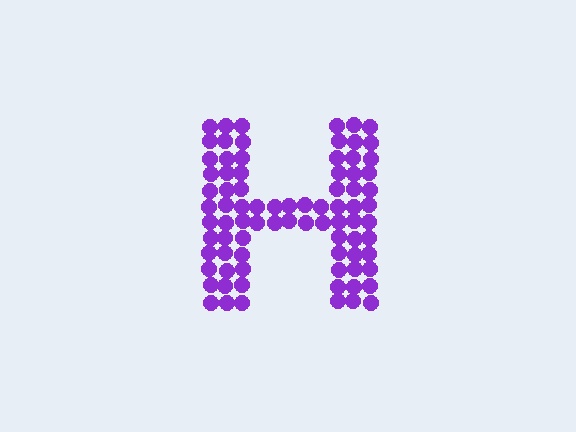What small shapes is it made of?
It is made of small circles.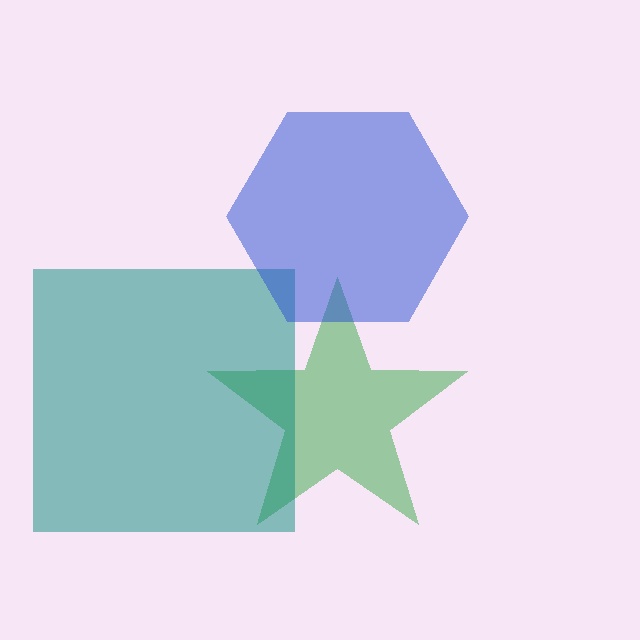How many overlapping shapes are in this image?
There are 3 overlapping shapes in the image.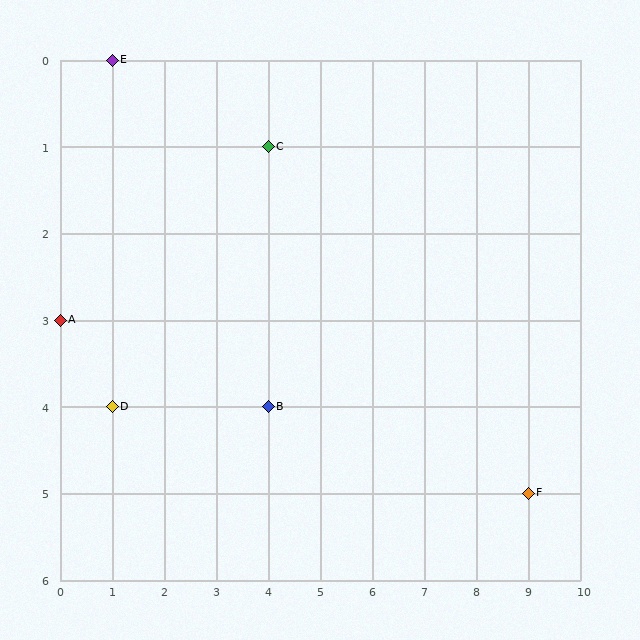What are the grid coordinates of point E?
Point E is at grid coordinates (1, 0).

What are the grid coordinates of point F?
Point F is at grid coordinates (9, 5).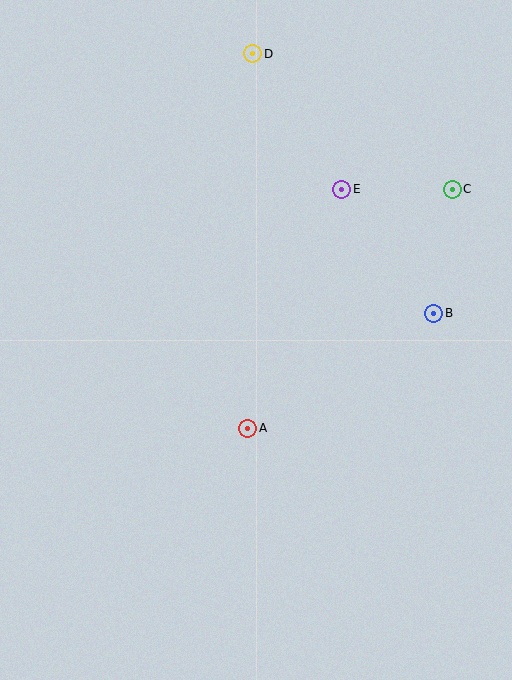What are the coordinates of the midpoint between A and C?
The midpoint between A and C is at (350, 309).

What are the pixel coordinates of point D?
Point D is at (253, 54).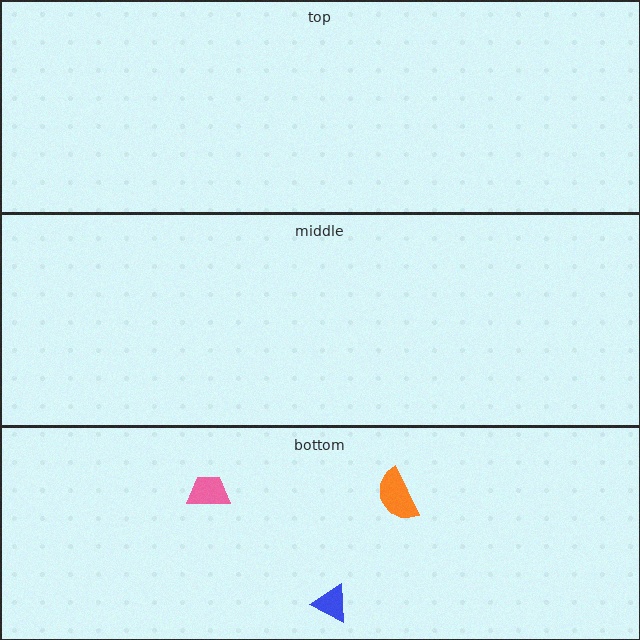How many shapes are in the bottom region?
3.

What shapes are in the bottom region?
The blue triangle, the pink trapezoid, the orange semicircle.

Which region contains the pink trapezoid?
The bottom region.